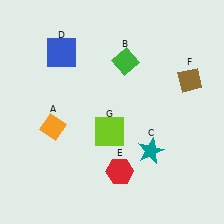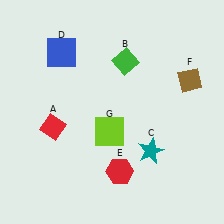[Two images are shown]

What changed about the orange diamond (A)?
In Image 1, A is orange. In Image 2, it changed to red.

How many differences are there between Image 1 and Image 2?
There is 1 difference between the two images.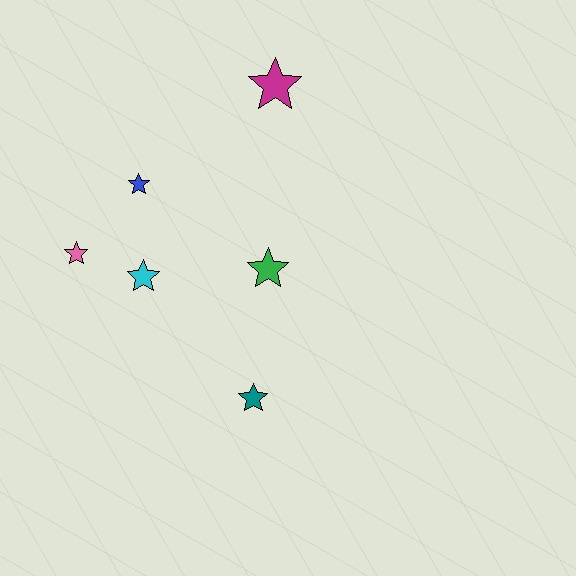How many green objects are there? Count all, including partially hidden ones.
There is 1 green object.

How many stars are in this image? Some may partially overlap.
There are 6 stars.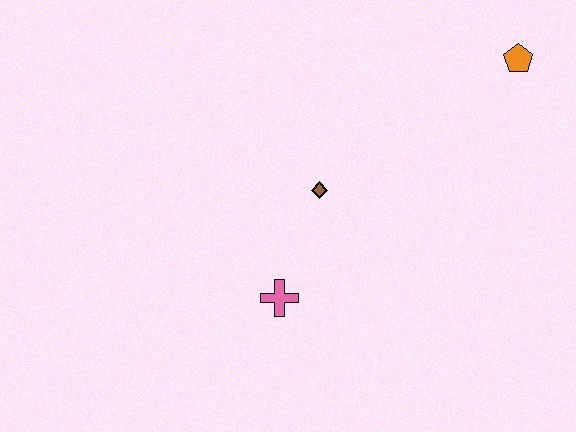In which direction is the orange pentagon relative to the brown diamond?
The orange pentagon is to the right of the brown diamond.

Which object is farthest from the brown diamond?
The orange pentagon is farthest from the brown diamond.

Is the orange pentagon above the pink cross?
Yes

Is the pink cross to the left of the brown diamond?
Yes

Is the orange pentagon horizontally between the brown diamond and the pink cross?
No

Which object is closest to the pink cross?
The brown diamond is closest to the pink cross.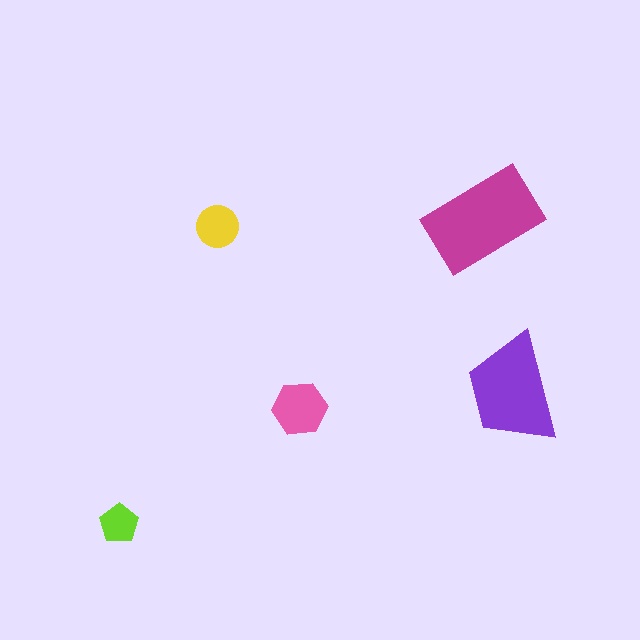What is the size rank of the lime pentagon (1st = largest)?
5th.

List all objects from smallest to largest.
The lime pentagon, the yellow circle, the pink hexagon, the purple trapezoid, the magenta rectangle.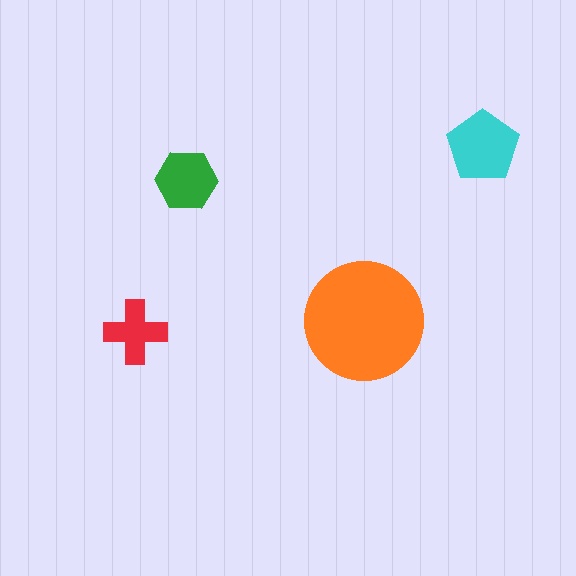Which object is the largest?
The orange circle.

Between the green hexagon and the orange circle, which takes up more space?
The orange circle.